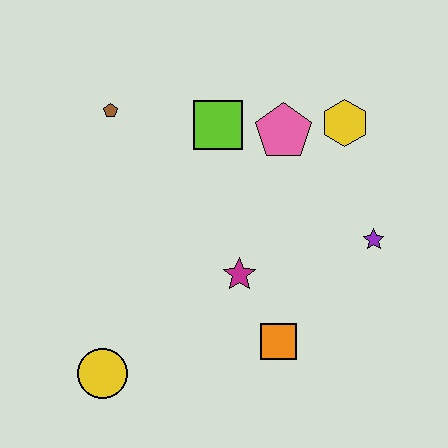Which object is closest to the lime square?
The pink pentagon is closest to the lime square.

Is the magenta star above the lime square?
No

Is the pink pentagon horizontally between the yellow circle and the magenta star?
No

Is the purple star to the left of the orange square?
No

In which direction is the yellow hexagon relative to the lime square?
The yellow hexagon is to the right of the lime square.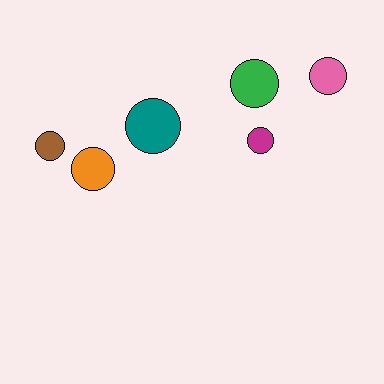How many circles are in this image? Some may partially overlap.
There are 6 circles.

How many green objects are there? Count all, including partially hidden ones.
There is 1 green object.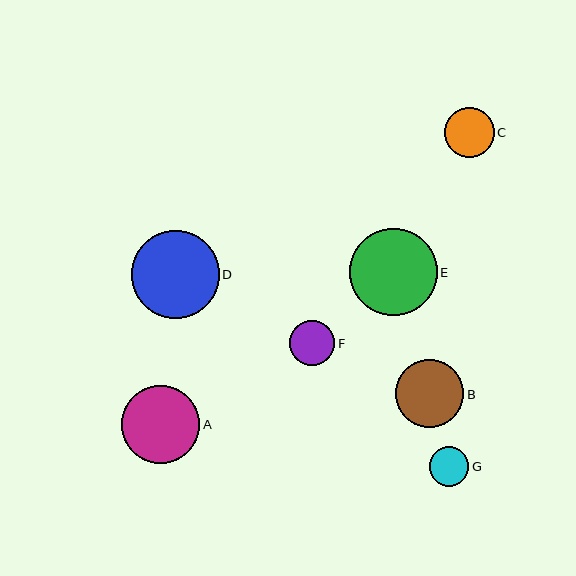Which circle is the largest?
Circle D is the largest with a size of approximately 88 pixels.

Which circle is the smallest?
Circle G is the smallest with a size of approximately 39 pixels.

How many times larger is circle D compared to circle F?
Circle D is approximately 1.9 times the size of circle F.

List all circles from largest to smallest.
From largest to smallest: D, E, A, B, C, F, G.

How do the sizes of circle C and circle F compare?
Circle C and circle F are approximately the same size.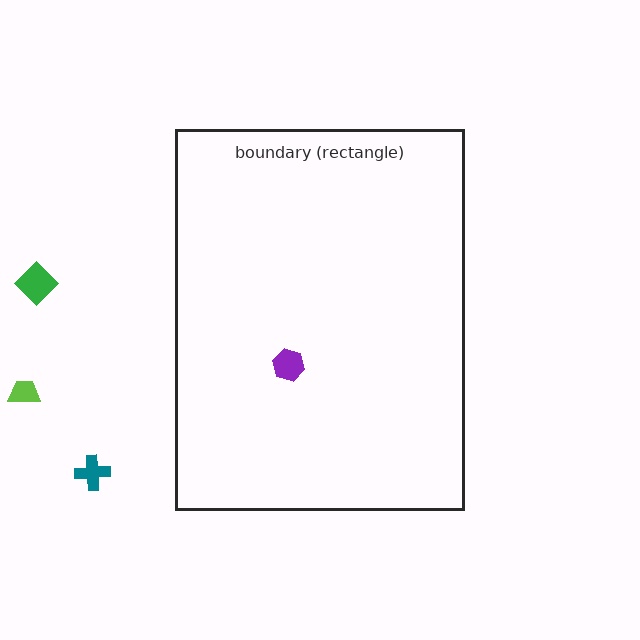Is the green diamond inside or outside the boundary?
Outside.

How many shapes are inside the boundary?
1 inside, 3 outside.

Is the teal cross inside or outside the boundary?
Outside.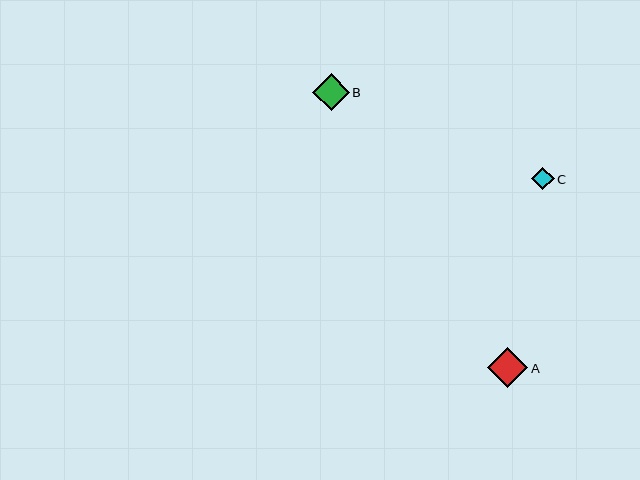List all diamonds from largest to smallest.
From largest to smallest: A, B, C.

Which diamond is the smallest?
Diamond C is the smallest with a size of approximately 23 pixels.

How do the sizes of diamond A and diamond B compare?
Diamond A and diamond B are approximately the same size.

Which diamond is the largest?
Diamond A is the largest with a size of approximately 40 pixels.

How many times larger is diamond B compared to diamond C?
Diamond B is approximately 1.6 times the size of diamond C.